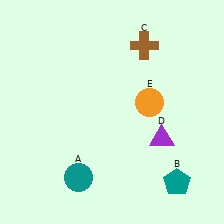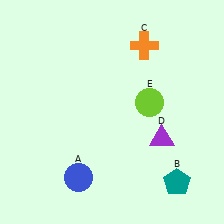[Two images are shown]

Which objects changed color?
A changed from teal to blue. C changed from brown to orange. E changed from orange to lime.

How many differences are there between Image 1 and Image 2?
There are 3 differences between the two images.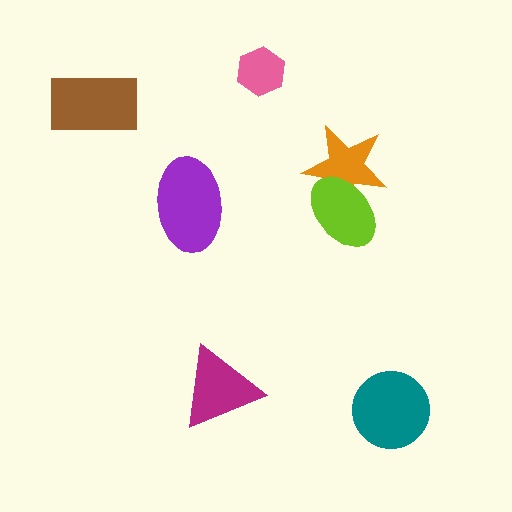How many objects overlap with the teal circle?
0 objects overlap with the teal circle.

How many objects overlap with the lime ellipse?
1 object overlaps with the lime ellipse.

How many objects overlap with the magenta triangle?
0 objects overlap with the magenta triangle.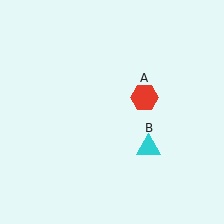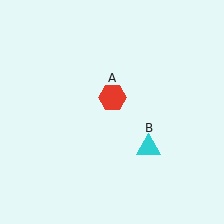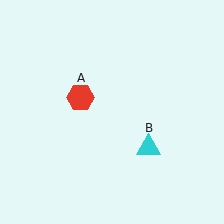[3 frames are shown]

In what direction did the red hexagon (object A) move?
The red hexagon (object A) moved left.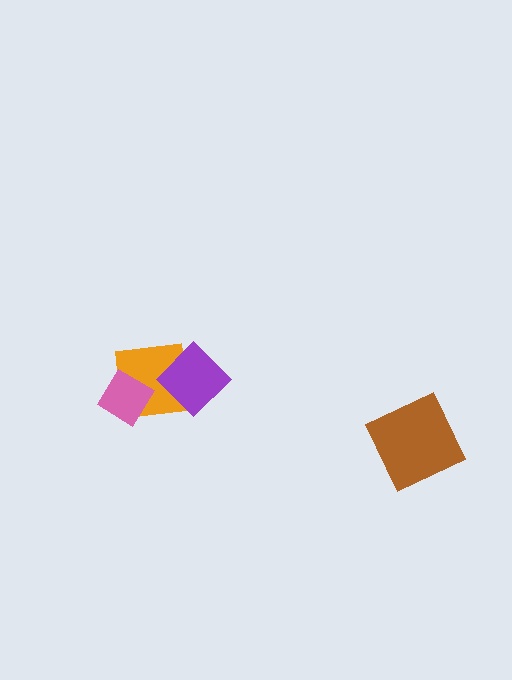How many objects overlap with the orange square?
2 objects overlap with the orange square.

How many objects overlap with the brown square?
0 objects overlap with the brown square.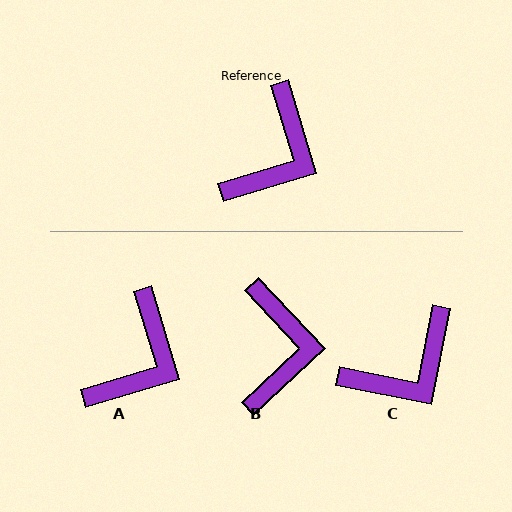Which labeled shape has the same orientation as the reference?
A.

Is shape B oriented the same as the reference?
No, it is off by about 26 degrees.